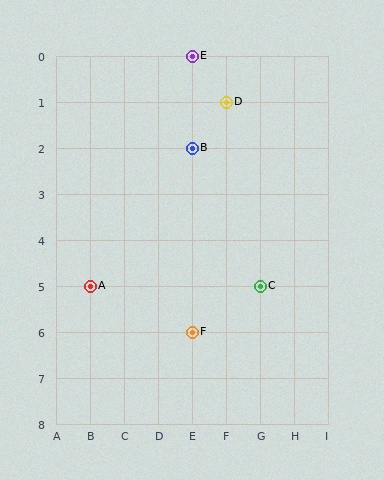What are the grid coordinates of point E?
Point E is at grid coordinates (E, 0).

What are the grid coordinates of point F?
Point F is at grid coordinates (E, 6).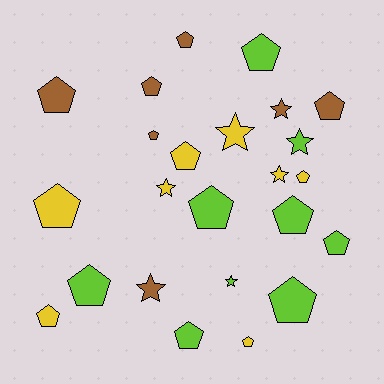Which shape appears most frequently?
Pentagon, with 17 objects.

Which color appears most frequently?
Lime, with 9 objects.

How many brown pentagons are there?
There are 5 brown pentagons.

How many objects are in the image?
There are 24 objects.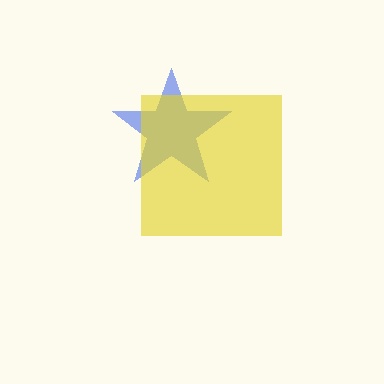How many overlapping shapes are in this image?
There are 2 overlapping shapes in the image.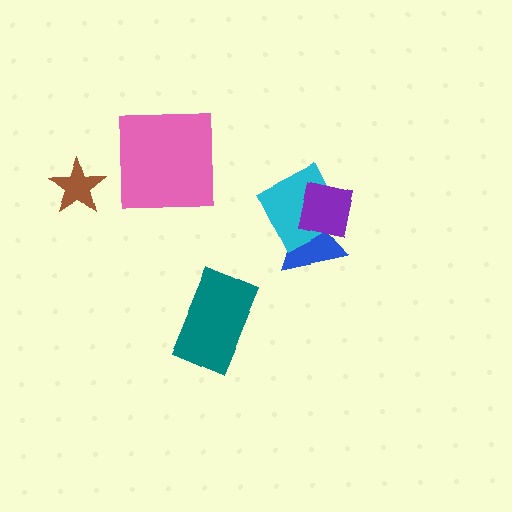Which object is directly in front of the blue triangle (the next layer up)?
The cyan square is directly in front of the blue triangle.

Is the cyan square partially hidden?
Yes, it is partially covered by another shape.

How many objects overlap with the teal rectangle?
0 objects overlap with the teal rectangle.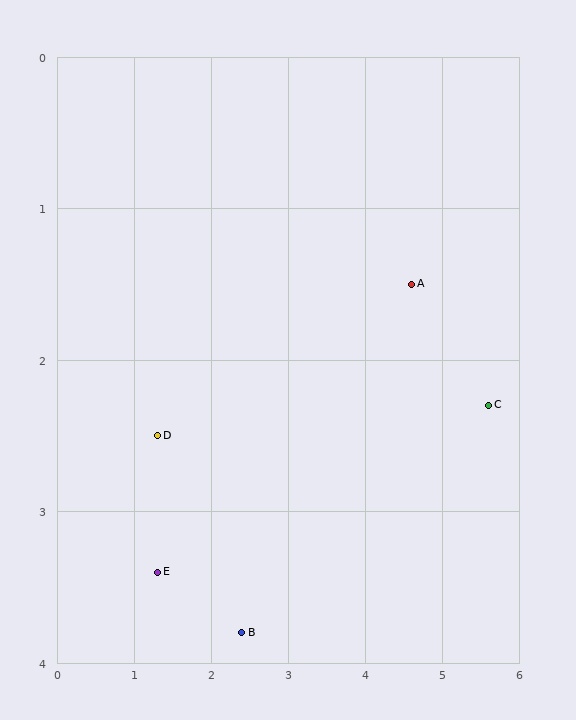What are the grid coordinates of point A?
Point A is at approximately (4.6, 1.5).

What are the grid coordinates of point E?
Point E is at approximately (1.3, 3.4).